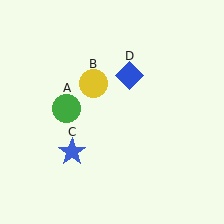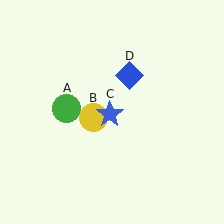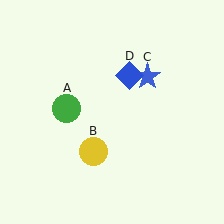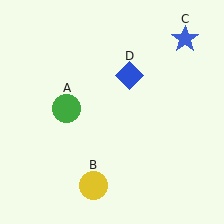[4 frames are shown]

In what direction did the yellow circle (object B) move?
The yellow circle (object B) moved down.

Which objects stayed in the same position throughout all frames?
Green circle (object A) and blue diamond (object D) remained stationary.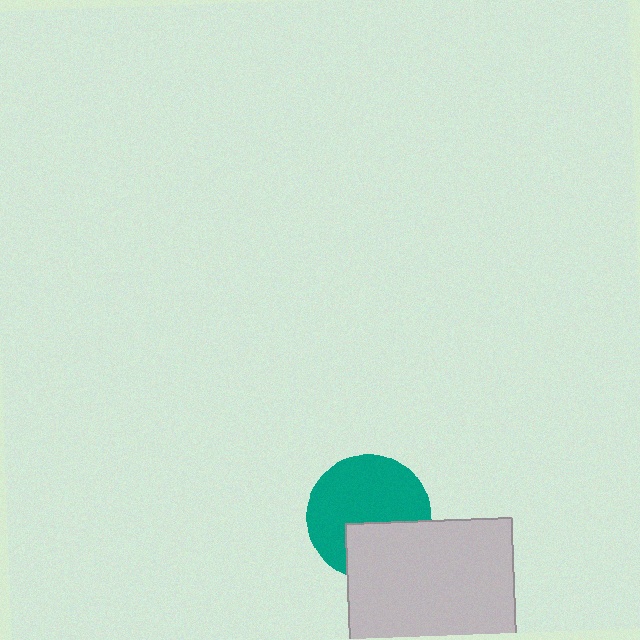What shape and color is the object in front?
The object in front is a light gray square.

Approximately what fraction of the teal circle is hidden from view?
Roughly 33% of the teal circle is hidden behind the light gray square.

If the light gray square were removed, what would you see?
You would see the complete teal circle.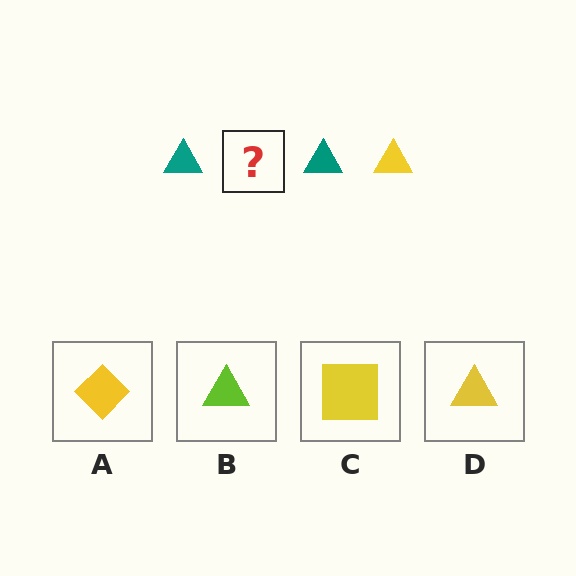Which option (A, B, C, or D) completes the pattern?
D.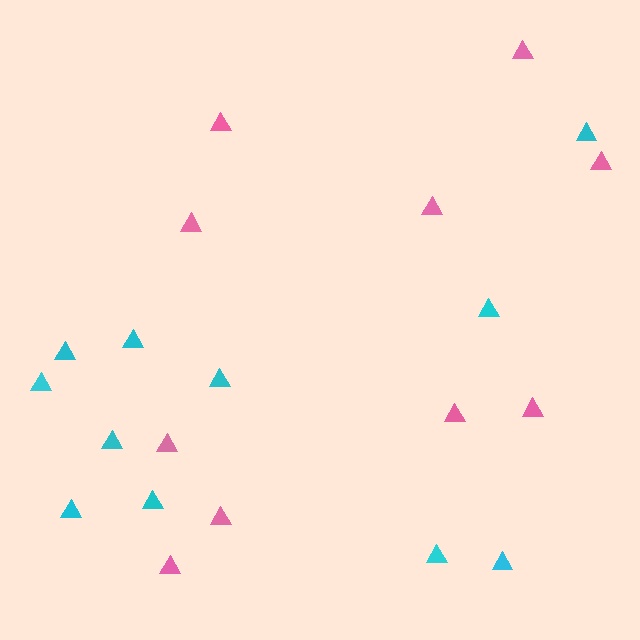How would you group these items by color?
There are 2 groups: one group of cyan triangles (11) and one group of pink triangles (10).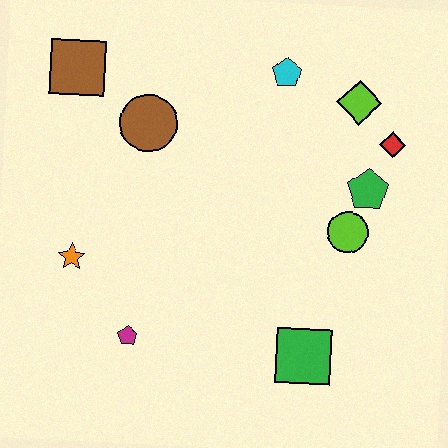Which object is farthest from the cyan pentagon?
The magenta pentagon is farthest from the cyan pentagon.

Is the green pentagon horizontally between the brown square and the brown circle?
No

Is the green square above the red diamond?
No